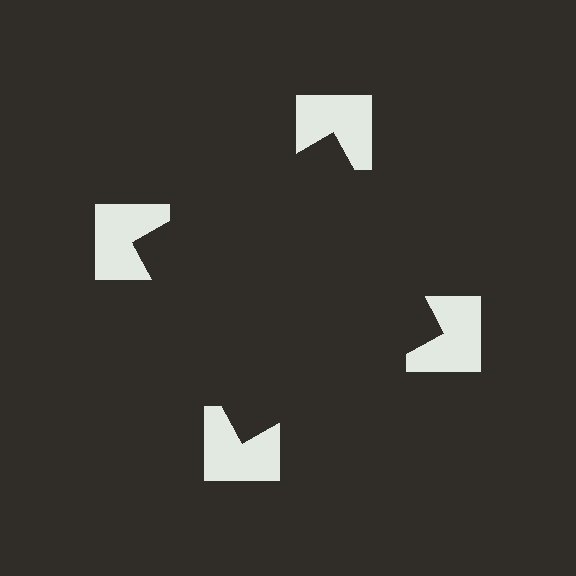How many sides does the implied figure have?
4 sides.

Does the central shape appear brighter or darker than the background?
It typically appears slightly darker than the background, even though no actual brightness change is drawn.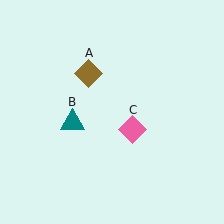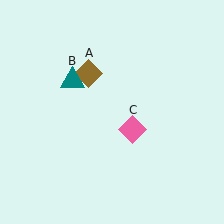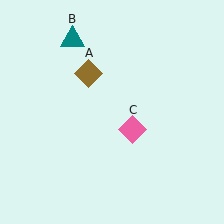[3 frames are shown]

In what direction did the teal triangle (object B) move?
The teal triangle (object B) moved up.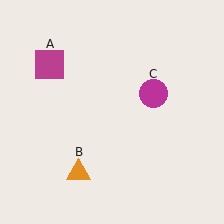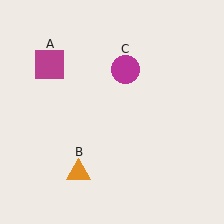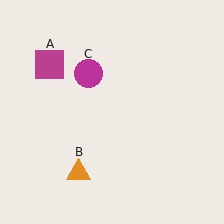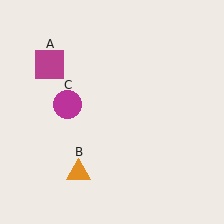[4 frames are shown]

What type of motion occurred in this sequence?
The magenta circle (object C) rotated counterclockwise around the center of the scene.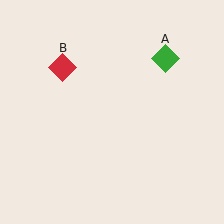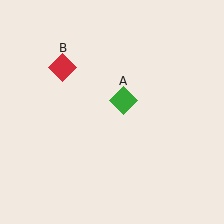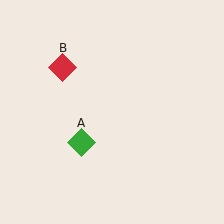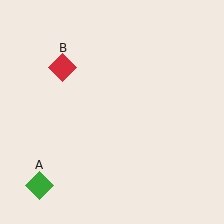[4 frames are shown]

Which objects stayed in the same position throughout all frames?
Red diamond (object B) remained stationary.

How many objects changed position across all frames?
1 object changed position: green diamond (object A).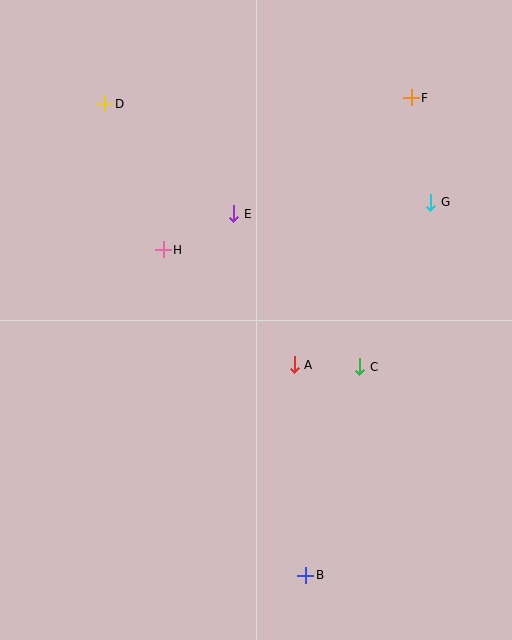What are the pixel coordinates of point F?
Point F is at (411, 98).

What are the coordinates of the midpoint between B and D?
The midpoint between B and D is at (205, 340).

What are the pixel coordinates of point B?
Point B is at (306, 575).